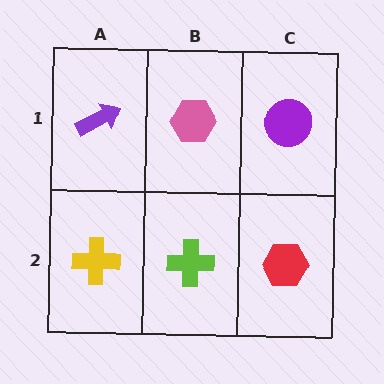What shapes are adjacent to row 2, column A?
A purple arrow (row 1, column A), a lime cross (row 2, column B).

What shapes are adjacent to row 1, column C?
A red hexagon (row 2, column C), a pink hexagon (row 1, column B).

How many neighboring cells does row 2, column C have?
2.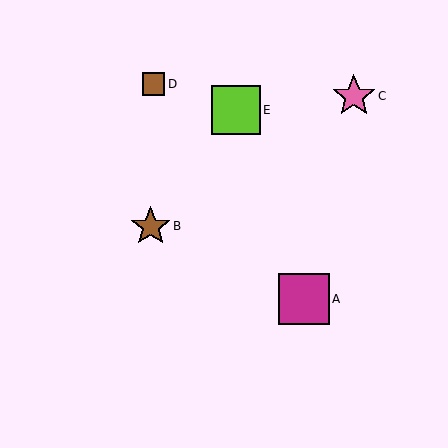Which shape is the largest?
The magenta square (labeled A) is the largest.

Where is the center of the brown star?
The center of the brown star is at (151, 226).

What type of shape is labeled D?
Shape D is a brown square.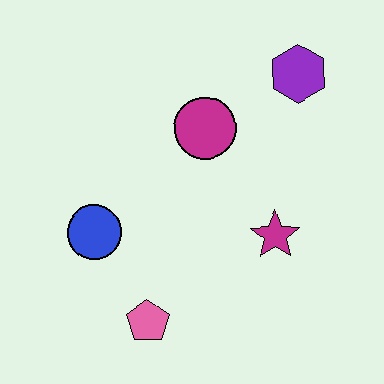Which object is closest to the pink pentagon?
The blue circle is closest to the pink pentagon.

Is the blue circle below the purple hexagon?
Yes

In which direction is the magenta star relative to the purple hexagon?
The magenta star is below the purple hexagon.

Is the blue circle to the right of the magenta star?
No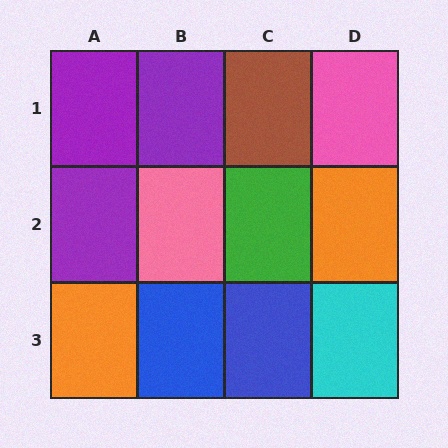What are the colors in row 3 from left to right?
Orange, blue, blue, cyan.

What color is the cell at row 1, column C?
Brown.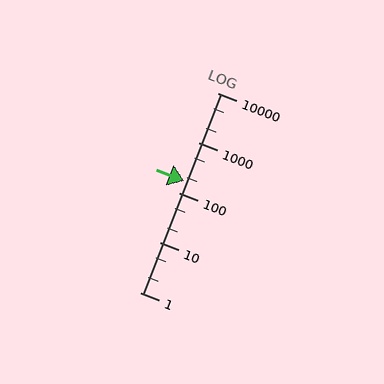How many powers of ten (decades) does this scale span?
The scale spans 4 decades, from 1 to 10000.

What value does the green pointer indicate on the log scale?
The pointer indicates approximately 170.